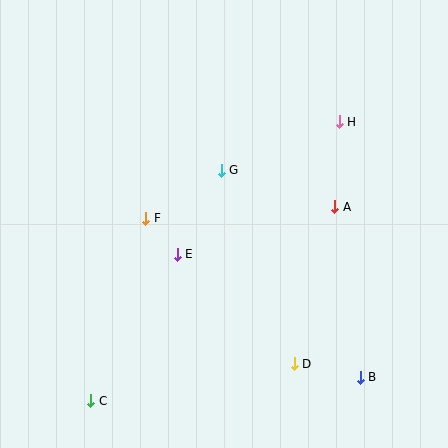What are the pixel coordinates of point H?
Point H is at (339, 122).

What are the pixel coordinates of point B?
Point B is at (360, 377).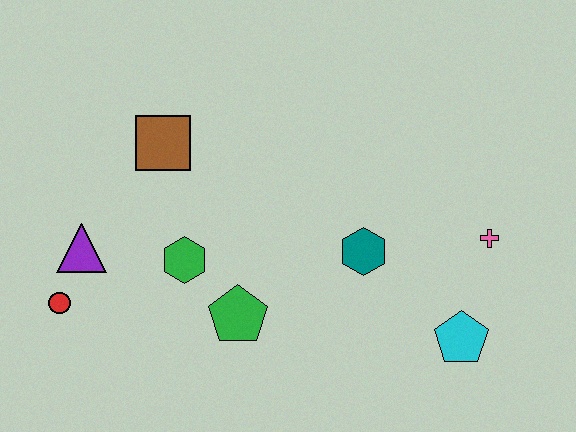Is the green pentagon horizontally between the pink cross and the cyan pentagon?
No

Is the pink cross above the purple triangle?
Yes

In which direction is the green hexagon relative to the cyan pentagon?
The green hexagon is to the left of the cyan pentagon.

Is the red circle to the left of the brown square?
Yes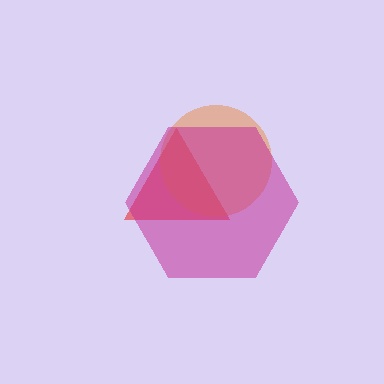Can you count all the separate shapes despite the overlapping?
Yes, there are 3 separate shapes.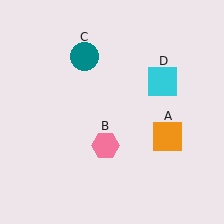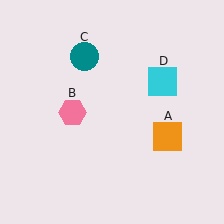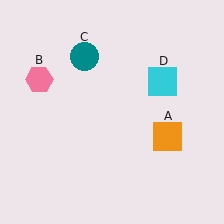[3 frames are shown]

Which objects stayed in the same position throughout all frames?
Orange square (object A) and teal circle (object C) and cyan square (object D) remained stationary.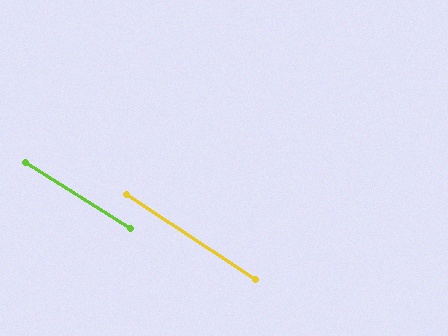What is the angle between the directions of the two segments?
Approximately 1 degree.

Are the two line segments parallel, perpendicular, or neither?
Parallel — their directions differ by only 1.1°.